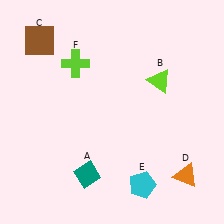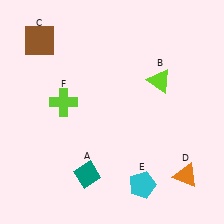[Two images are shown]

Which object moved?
The lime cross (F) moved down.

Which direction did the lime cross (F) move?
The lime cross (F) moved down.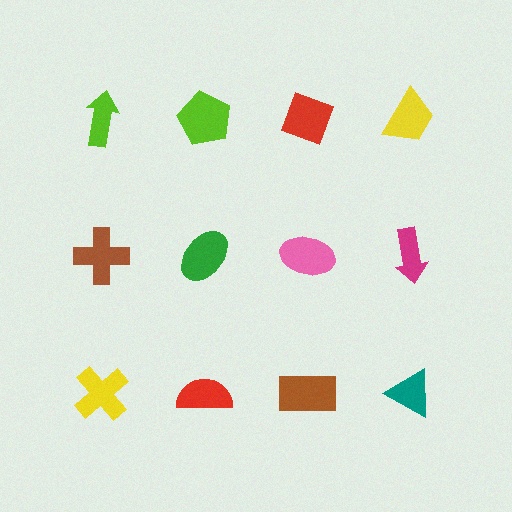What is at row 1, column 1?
A lime arrow.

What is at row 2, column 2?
A green ellipse.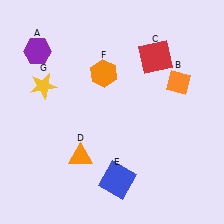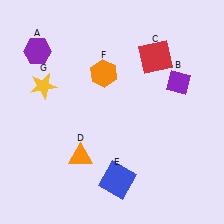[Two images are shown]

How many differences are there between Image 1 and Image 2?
There is 1 difference between the two images.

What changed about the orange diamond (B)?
In Image 1, B is orange. In Image 2, it changed to purple.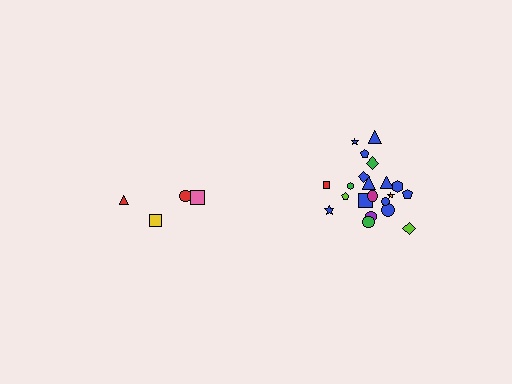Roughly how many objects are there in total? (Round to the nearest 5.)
Roughly 25 objects in total.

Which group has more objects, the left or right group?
The right group.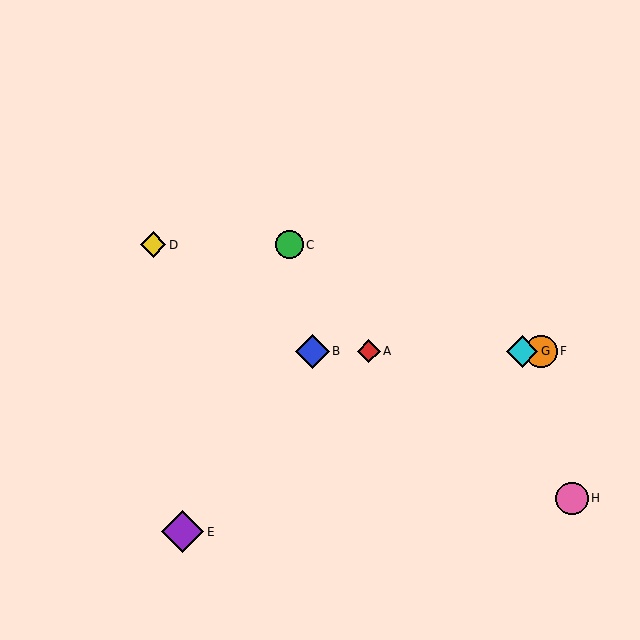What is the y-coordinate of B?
Object B is at y≈351.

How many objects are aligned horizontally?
4 objects (A, B, F, G) are aligned horizontally.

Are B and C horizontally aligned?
No, B is at y≈351 and C is at y≈245.